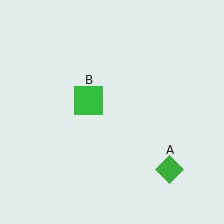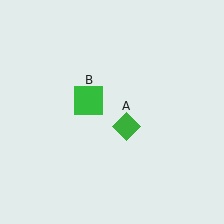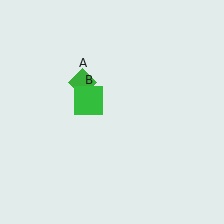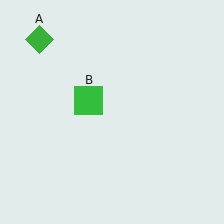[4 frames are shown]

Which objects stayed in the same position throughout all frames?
Green square (object B) remained stationary.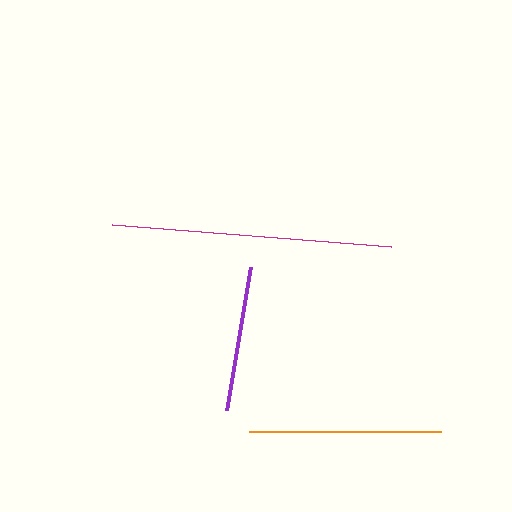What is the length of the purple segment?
The purple segment is approximately 145 pixels long.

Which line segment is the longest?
The magenta line is the longest at approximately 279 pixels.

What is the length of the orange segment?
The orange segment is approximately 192 pixels long.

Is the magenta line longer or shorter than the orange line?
The magenta line is longer than the orange line.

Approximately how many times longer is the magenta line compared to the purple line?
The magenta line is approximately 1.9 times the length of the purple line.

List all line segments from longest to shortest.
From longest to shortest: magenta, orange, purple.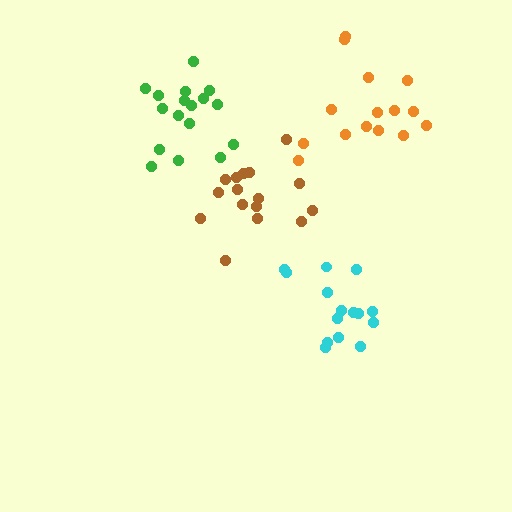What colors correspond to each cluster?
The clusters are colored: brown, cyan, orange, green.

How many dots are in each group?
Group 1: 16 dots, Group 2: 15 dots, Group 3: 15 dots, Group 4: 17 dots (63 total).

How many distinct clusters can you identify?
There are 4 distinct clusters.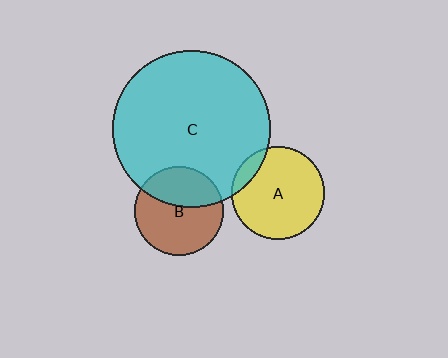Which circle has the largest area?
Circle C (cyan).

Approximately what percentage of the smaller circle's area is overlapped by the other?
Approximately 35%.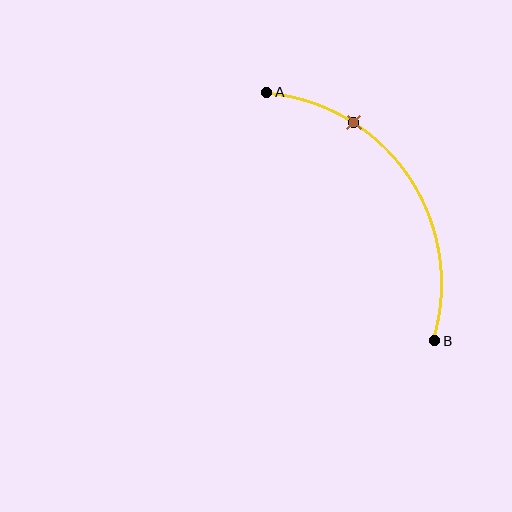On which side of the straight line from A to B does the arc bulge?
The arc bulges above and to the right of the straight line connecting A and B.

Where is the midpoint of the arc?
The arc midpoint is the point on the curve farthest from the straight line joining A and B. It sits above and to the right of that line.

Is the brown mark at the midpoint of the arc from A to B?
No. The brown mark lies on the arc but is closer to endpoint A. The arc midpoint would be at the point on the curve equidistant along the arc from both A and B.